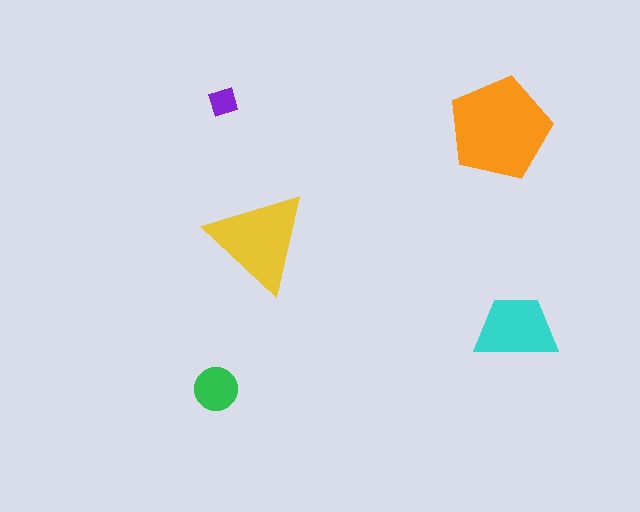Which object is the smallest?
The purple diamond.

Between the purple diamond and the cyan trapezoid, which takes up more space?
The cyan trapezoid.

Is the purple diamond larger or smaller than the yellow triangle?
Smaller.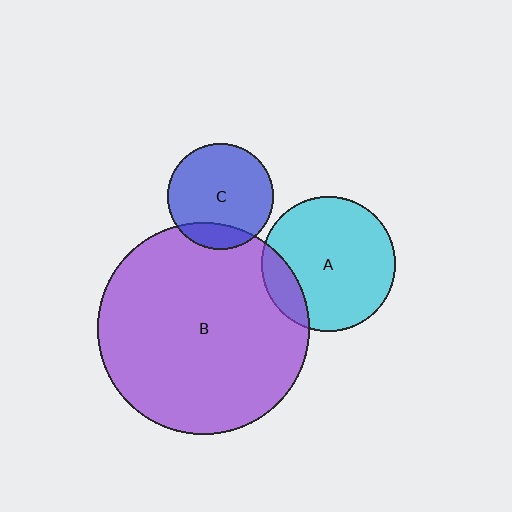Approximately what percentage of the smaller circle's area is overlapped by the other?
Approximately 15%.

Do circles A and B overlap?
Yes.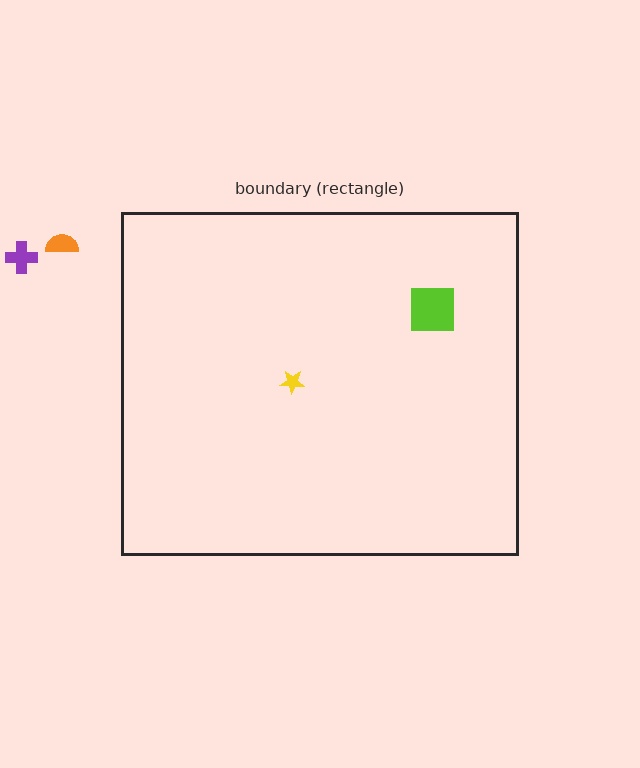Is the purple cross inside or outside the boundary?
Outside.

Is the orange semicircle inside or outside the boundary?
Outside.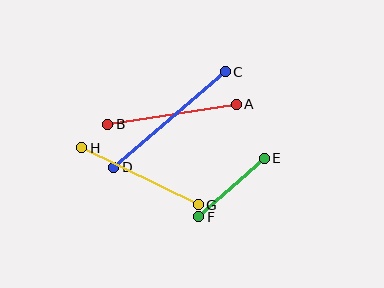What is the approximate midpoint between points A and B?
The midpoint is at approximately (172, 114) pixels.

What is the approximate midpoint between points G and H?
The midpoint is at approximately (140, 176) pixels.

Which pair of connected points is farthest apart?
Points C and D are farthest apart.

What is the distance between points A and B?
The distance is approximately 130 pixels.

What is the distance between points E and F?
The distance is approximately 88 pixels.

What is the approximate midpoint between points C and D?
The midpoint is at approximately (169, 119) pixels.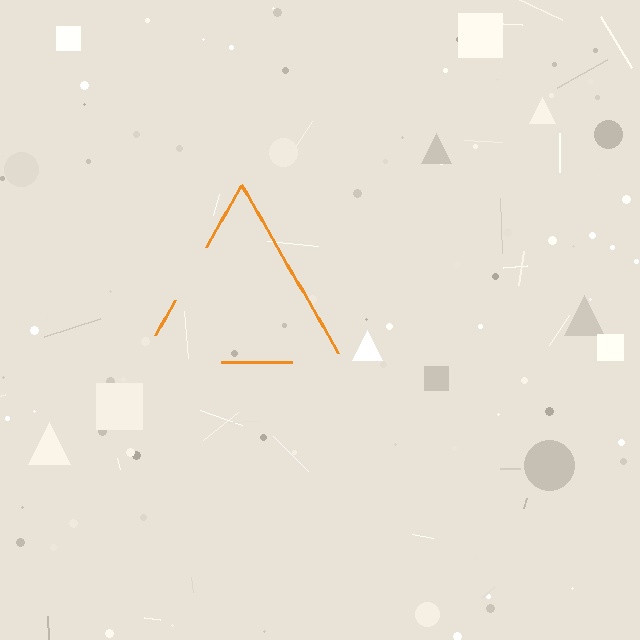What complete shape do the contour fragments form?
The contour fragments form a triangle.